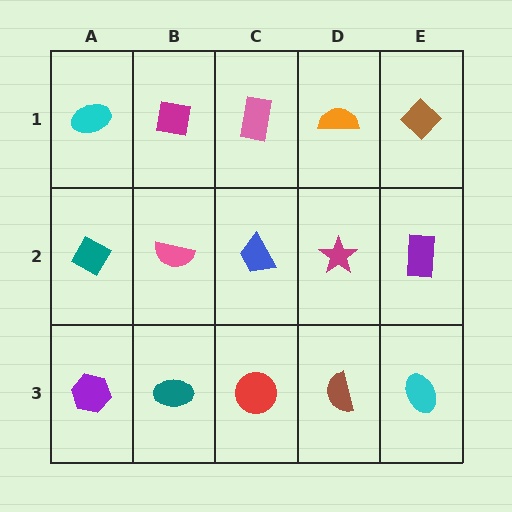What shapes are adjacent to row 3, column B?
A pink semicircle (row 2, column B), a purple hexagon (row 3, column A), a red circle (row 3, column C).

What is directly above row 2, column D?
An orange semicircle.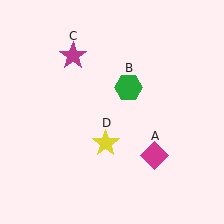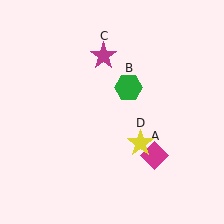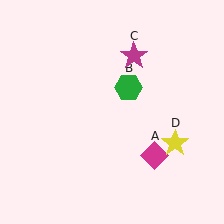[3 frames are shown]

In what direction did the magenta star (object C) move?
The magenta star (object C) moved right.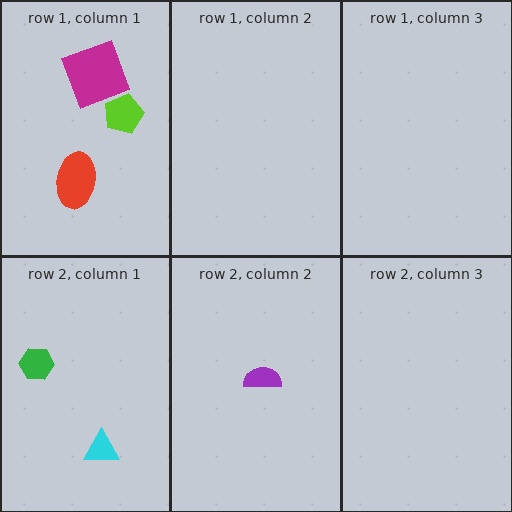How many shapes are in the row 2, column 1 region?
2.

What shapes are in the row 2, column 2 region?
The purple semicircle.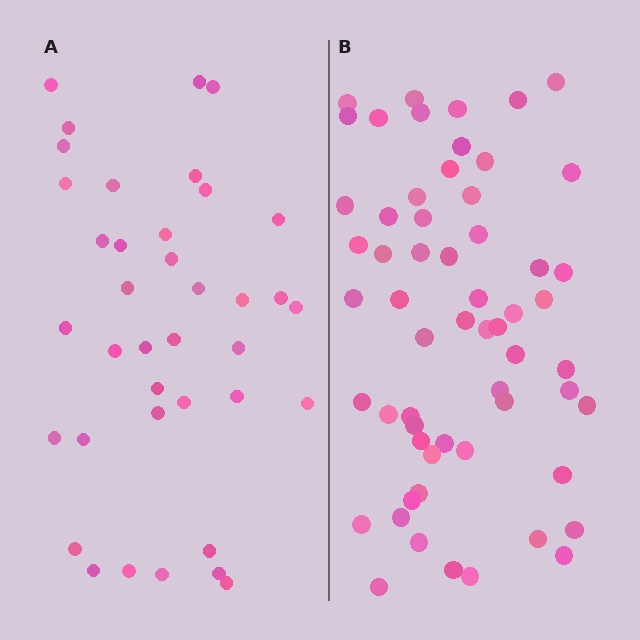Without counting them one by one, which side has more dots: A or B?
Region B (the right region) has more dots.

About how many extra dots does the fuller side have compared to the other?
Region B has approximately 20 more dots than region A.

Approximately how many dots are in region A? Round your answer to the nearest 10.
About 40 dots. (The exact count is 38, which rounds to 40.)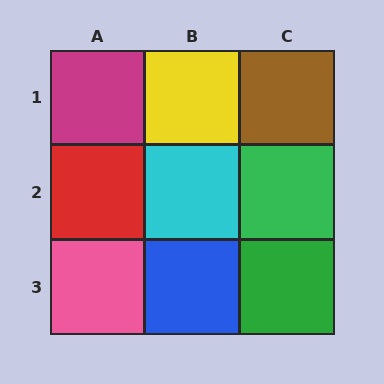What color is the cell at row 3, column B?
Blue.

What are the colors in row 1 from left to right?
Magenta, yellow, brown.